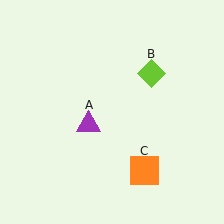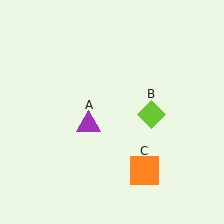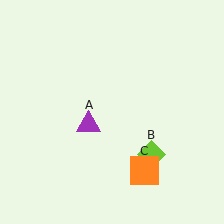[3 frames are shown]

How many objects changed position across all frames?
1 object changed position: lime diamond (object B).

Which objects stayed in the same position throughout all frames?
Purple triangle (object A) and orange square (object C) remained stationary.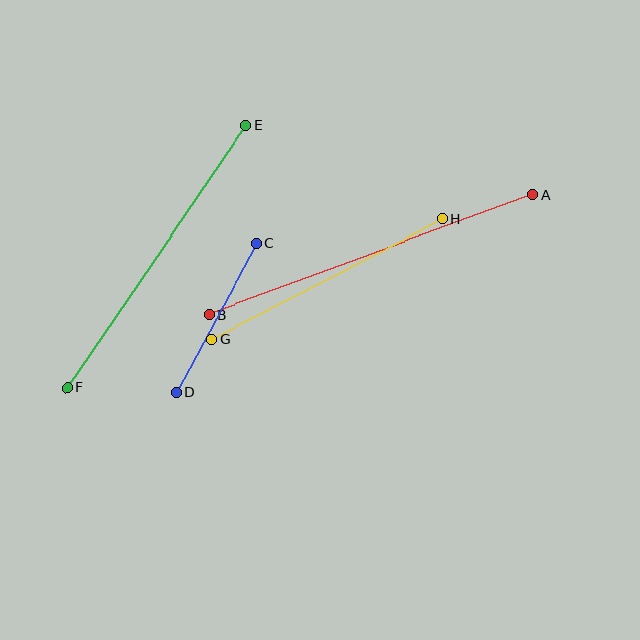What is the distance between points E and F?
The distance is approximately 317 pixels.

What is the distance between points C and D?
The distance is approximately 168 pixels.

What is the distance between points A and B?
The distance is approximately 345 pixels.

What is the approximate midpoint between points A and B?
The midpoint is at approximately (371, 254) pixels.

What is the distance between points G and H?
The distance is approximately 260 pixels.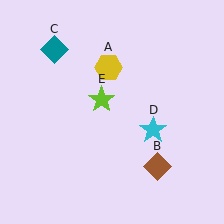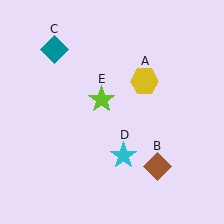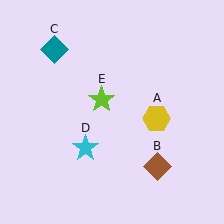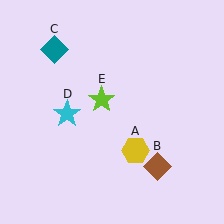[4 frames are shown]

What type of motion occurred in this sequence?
The yellow hexagon (object A), cyan star (object D) rotated clockwise around the center of the scene.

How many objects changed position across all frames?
2 objects changed position: yellow hexagon (object A), cyan star (object D).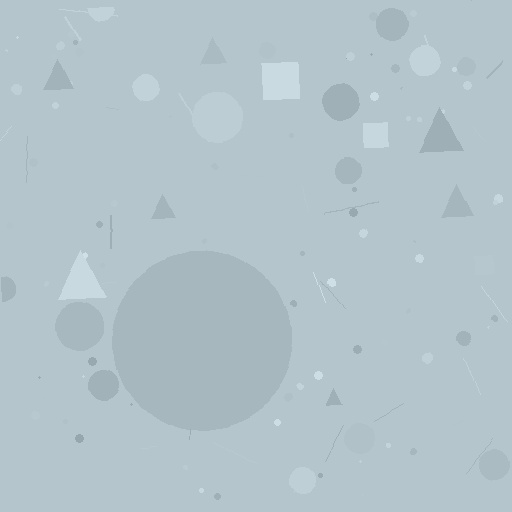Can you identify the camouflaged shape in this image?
The camouflaged shape is a circle.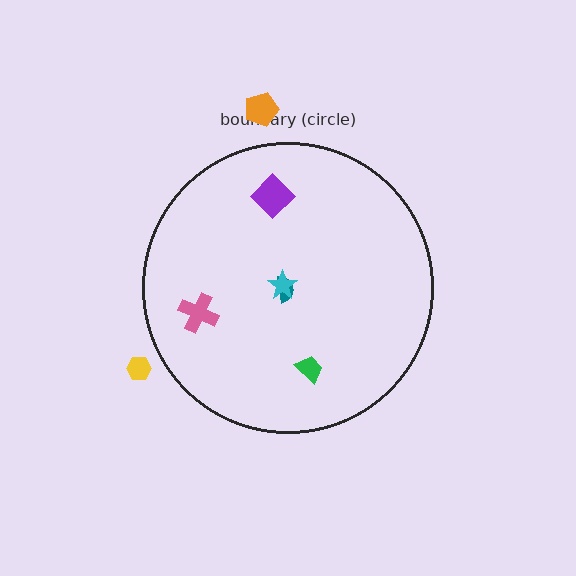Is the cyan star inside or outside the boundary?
Inside.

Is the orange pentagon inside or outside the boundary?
Outside.